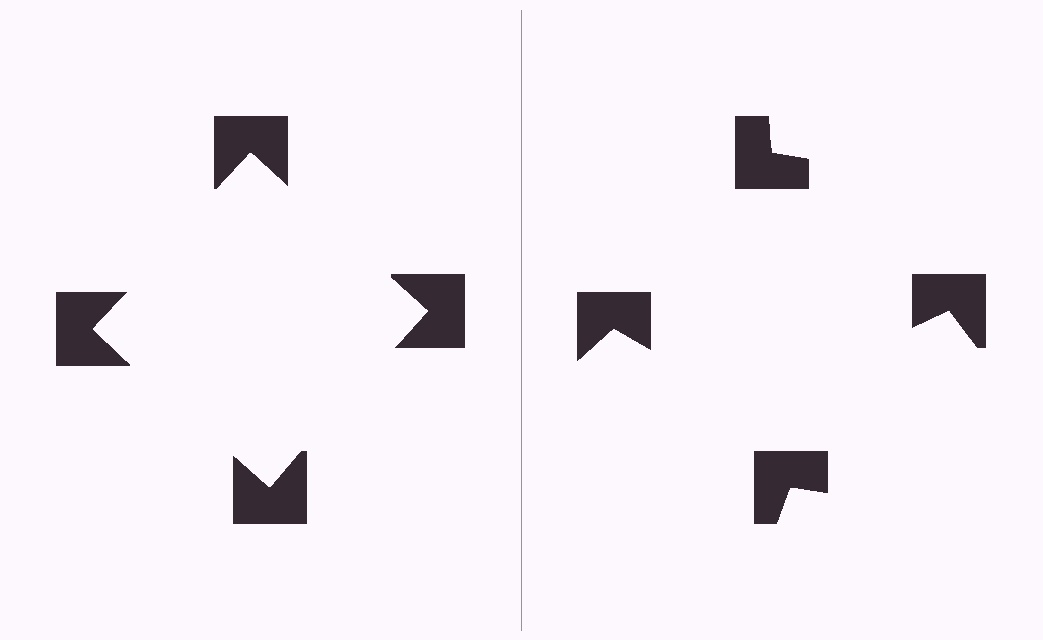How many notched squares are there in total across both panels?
8 — 4 on each side.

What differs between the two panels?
The notched squares are positioned identically on both sides; only the wedge orientations differ. On the left they align to a square; on the right they are misaligned.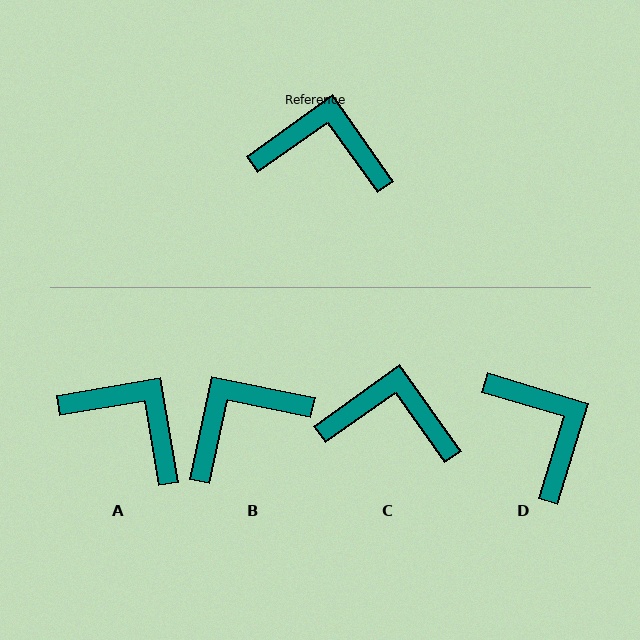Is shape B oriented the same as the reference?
No, it is off by about 43 degrees.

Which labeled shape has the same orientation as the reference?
C.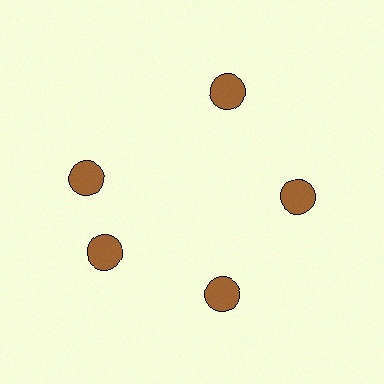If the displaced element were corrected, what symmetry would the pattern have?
It would have 5-fold rotational symmetry — the pattern would map onto itself every 72 degrees.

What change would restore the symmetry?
The symmetry would be restored by rotating it back into even spacing with its neighbors so that all 5 circles sit at equal angles and equal distance from the center.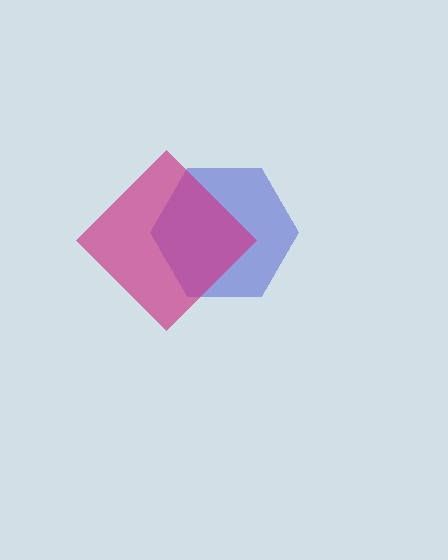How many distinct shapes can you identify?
There are 2 distinct shapes: a blue hexagon, a magenta diamond.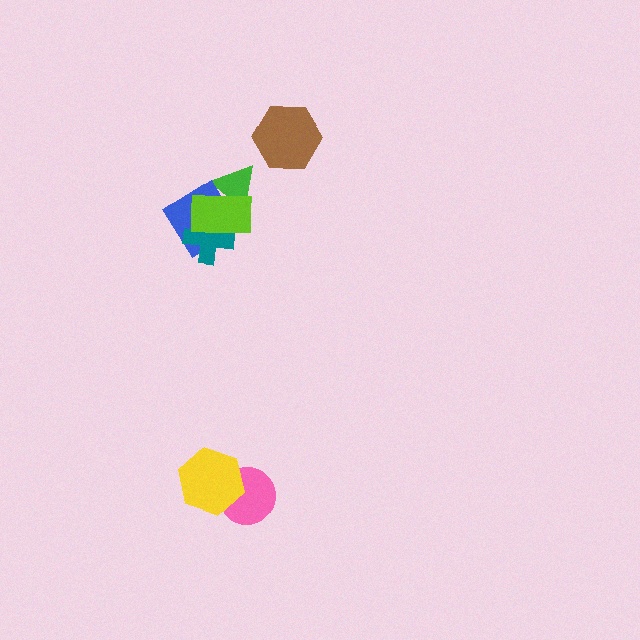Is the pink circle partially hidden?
Yes, it is partially covered by another shape.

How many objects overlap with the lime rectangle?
3 objects overlap with the lime rectangle.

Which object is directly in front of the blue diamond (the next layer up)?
The teal cross is directly in front of the blue diamond.